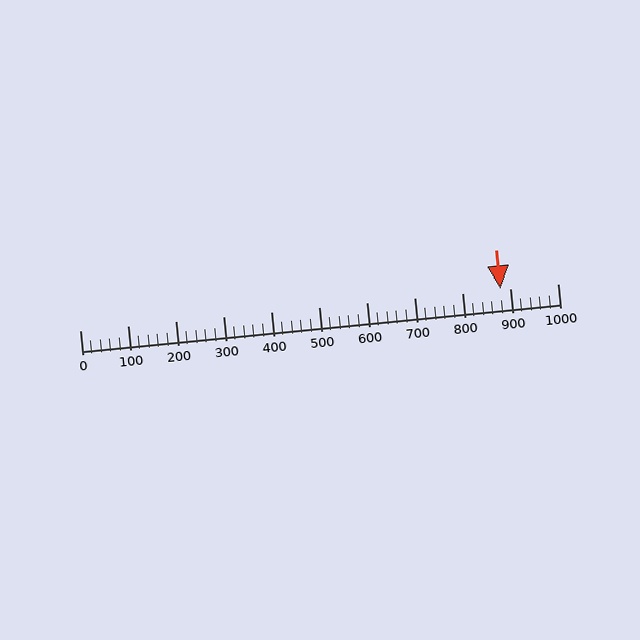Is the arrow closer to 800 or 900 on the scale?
The arrow is closer to 900.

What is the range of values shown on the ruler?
The ruler shows values from 0 to 1000.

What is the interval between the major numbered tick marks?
The major tick marks are spaced 100 units apart.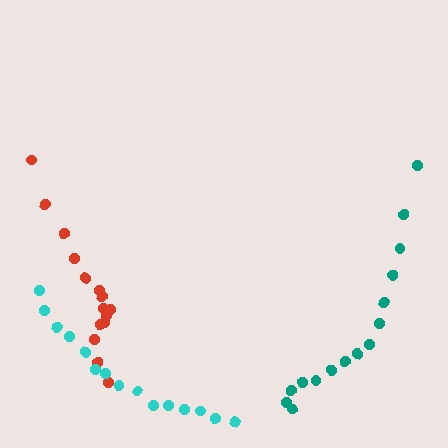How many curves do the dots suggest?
There are 3 distinct paths.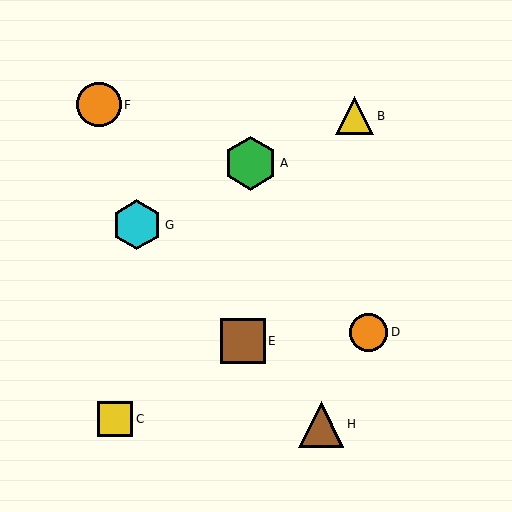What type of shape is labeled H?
Shape H is a brown triangle.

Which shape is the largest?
The green hexagon (labeled A) is the largest.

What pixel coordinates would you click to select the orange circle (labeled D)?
Click at (369, 332) to select the orange circle D.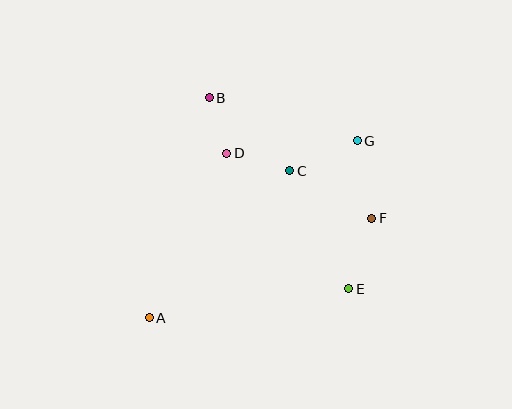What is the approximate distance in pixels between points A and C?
The distance between A and C is approximately 203 pixels.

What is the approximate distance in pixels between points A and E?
The distance between A and E is approximately 202 pixels.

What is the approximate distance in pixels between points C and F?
The distance between C and F is approximately 95 pixels.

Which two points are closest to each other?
Points B and D are closest to each other.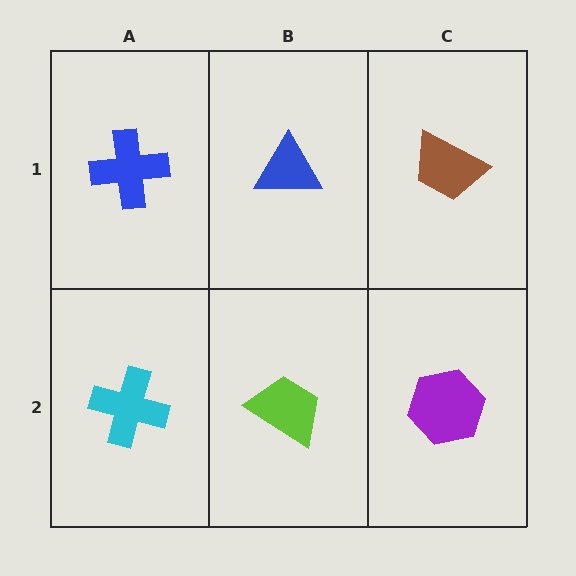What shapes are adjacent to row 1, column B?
A lime trapezoid (row 2, column B), a blue cross (row 1, column A), a brown trapezoid (row 1, column C).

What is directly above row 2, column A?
A blue cross.